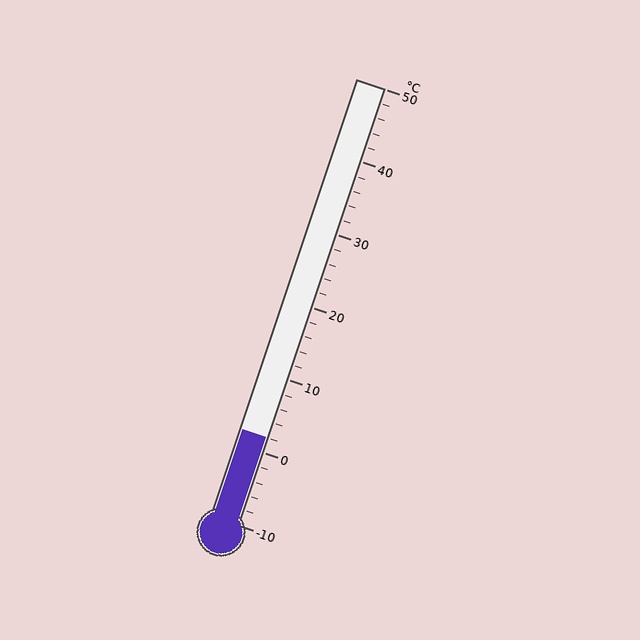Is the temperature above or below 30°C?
The temperature is below 30°C.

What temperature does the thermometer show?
The thermometer shows approximately 2°C.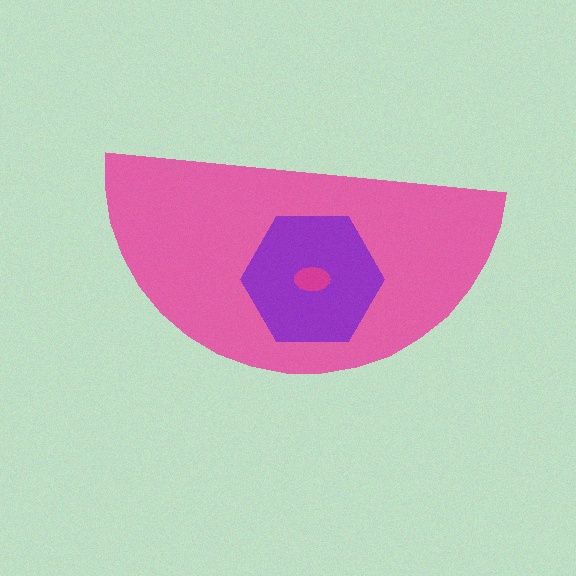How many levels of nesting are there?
3.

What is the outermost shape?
The pink semicircle.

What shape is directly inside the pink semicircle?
The purple hexagon.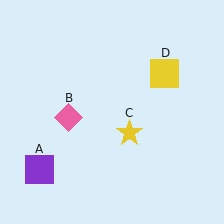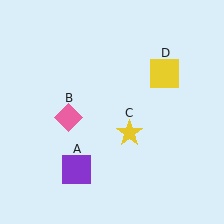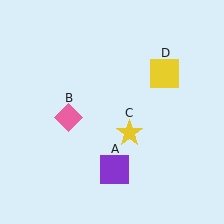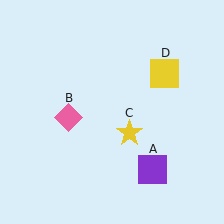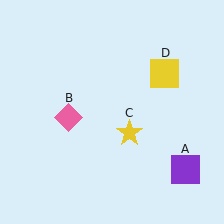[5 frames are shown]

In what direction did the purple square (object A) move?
The purple square (object A) moved right.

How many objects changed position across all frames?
1 object changed position: purple square (object A).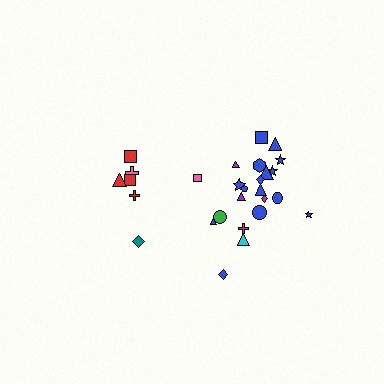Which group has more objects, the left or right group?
The right group.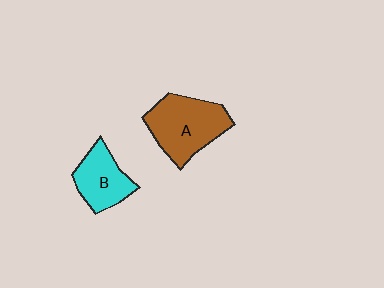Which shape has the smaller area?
Shape B (cyan).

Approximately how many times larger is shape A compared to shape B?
Approximately 1.5 times.